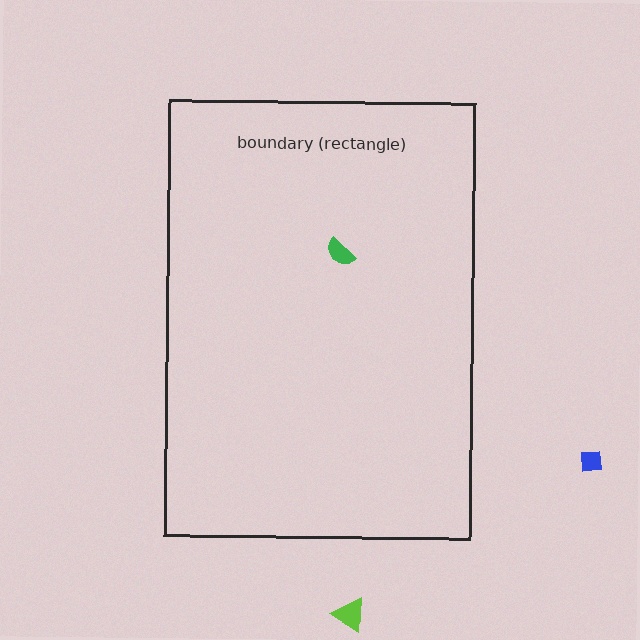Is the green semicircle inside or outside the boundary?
Inside.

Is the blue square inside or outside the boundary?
Outside.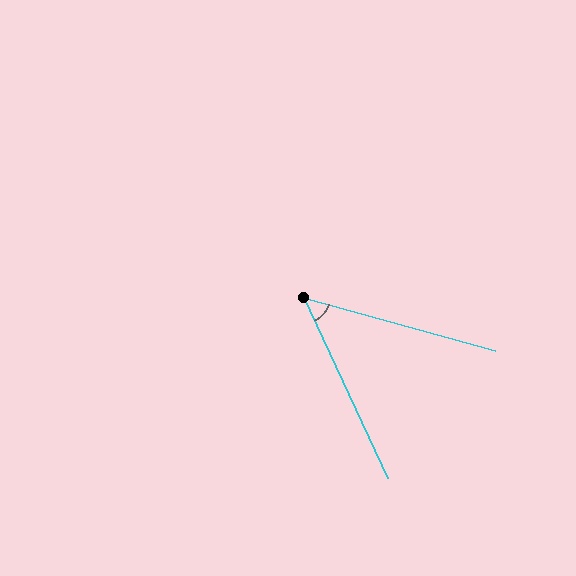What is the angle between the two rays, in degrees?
Approximately 50 degrees.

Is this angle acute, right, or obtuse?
It is acute.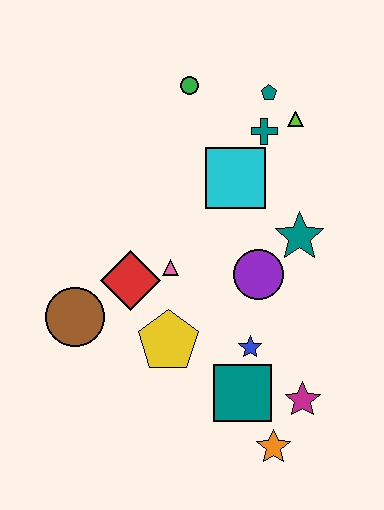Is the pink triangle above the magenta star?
Yes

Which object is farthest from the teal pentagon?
The orange star is farthest from the teal pentagon.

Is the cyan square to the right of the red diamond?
Yes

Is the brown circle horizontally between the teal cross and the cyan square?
No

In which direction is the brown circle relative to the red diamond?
The brown circle is to the left of the red diamond.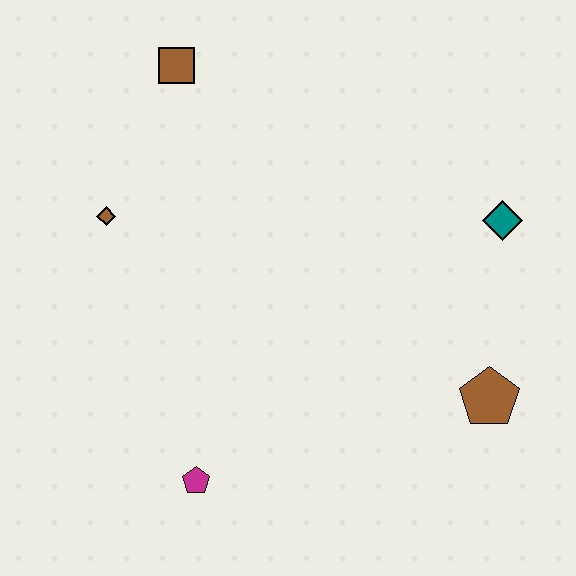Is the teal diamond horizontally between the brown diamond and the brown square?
No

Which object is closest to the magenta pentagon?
The brown diamond is closest to the magenta pentagon.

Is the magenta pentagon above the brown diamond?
No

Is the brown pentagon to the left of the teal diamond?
Yes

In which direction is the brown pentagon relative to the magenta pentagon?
The brown pentagon is to the right of the magenta pentagon.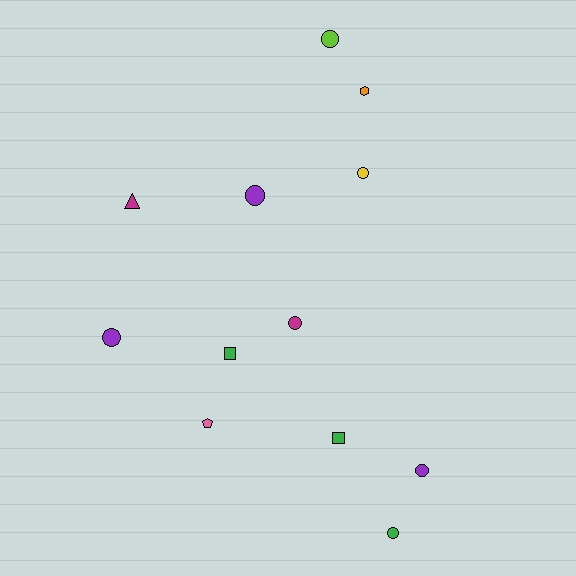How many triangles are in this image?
There is 1 triangle.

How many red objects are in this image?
There are no red objects.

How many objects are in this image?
There are 12 objects.